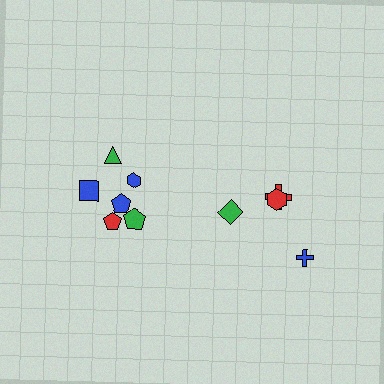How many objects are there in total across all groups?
There are 10 objects.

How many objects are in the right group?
There are 4 objects.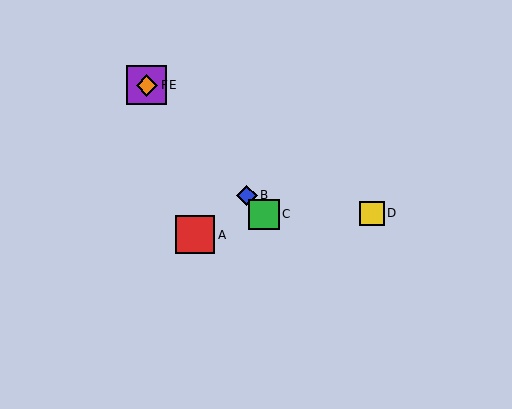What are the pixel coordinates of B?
Object B is at (247, 196).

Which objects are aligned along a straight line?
Objects B, C, E, F are aligned along a straight line.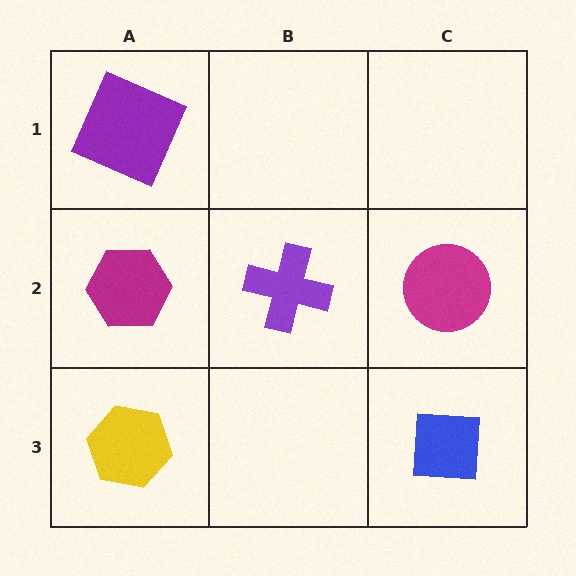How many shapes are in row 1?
1 shape.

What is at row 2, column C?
A magenta circle.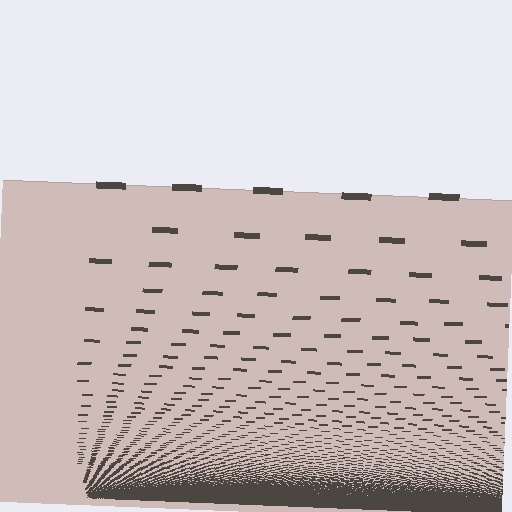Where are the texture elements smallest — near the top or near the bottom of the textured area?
Near the bottom.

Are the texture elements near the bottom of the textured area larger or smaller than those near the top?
Smaller. The gradient is inverted — elements near the bottom are smaller and denser.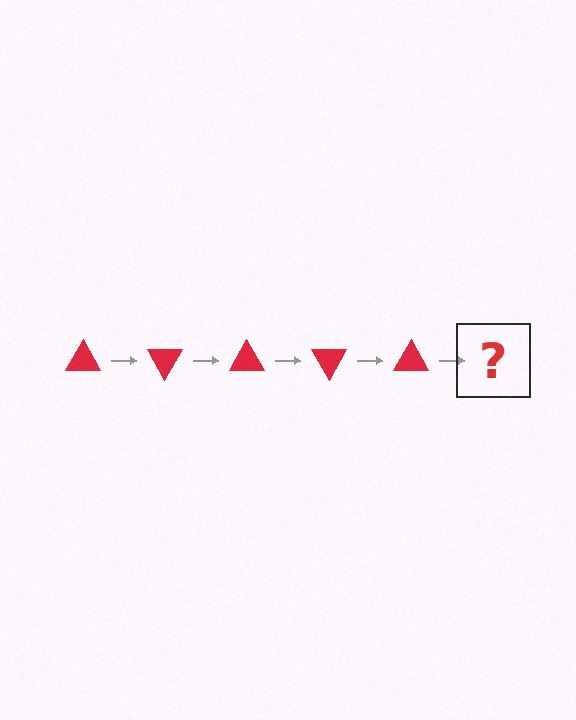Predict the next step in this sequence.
The next step is a red triangle rotated 300 degrees.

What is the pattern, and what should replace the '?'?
The pattern is that the triangle rotates 60 degrees each step. The '?' should be a red triangle rotated 300 degrees.